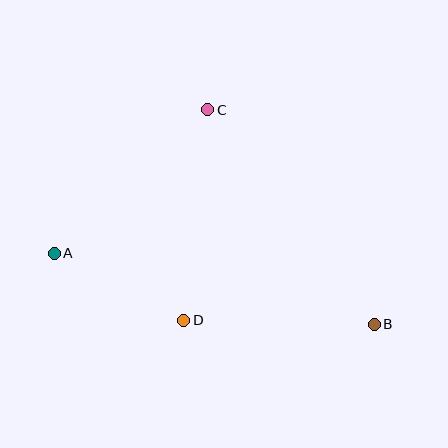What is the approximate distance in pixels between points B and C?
The distance between B and C is approximately 272 pixels.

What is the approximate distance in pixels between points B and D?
The distance between B and D is approximately 191 pixels.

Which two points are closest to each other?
Points A and D are closest to each other.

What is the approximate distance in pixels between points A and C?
The distance between A and C is approximately 210 pixels.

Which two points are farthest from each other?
Points A and B are farthest from each other.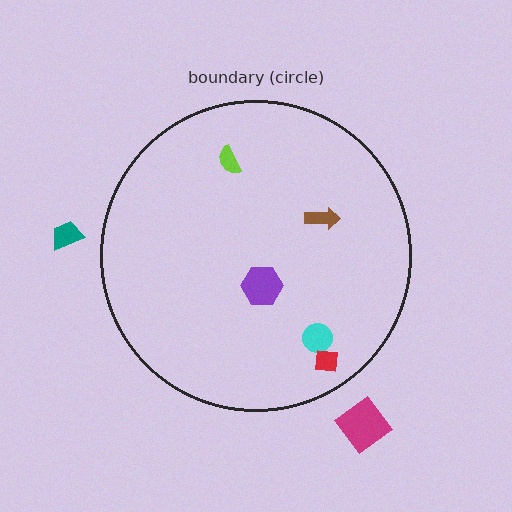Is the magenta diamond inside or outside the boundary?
Outside.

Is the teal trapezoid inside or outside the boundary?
Outside.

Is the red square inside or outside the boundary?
Inside.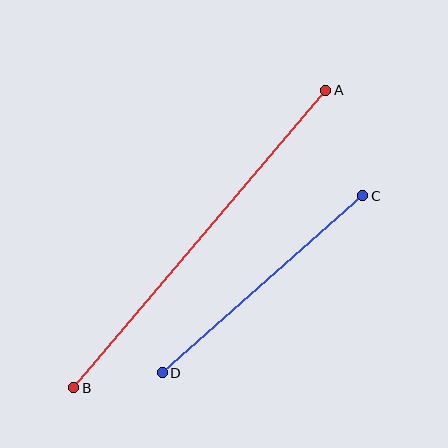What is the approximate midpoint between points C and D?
The midpoint is at approximately (262, 284) pixels.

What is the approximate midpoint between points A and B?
The midpoint is at approximately (200, 239) pixels.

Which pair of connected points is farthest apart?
Points A and B are farthest apart.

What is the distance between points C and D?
The distance is approximately 267 pixels.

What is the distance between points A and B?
The distance is approximately 390 pixels.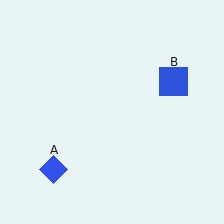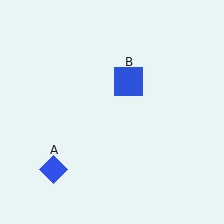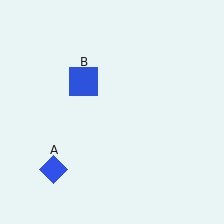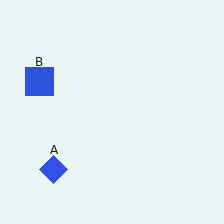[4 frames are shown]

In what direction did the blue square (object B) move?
The blue square (object B) moved left.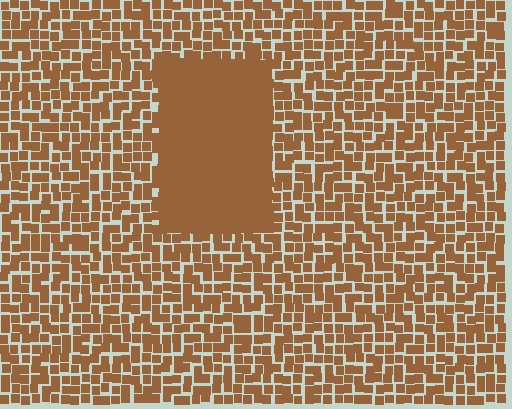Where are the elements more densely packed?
The elements are more densely packed inside the rectangle boundary.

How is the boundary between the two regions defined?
The boundary is defined by a change in element density (approximately 2.3x ratio). All elements are the same color, size, and shape.